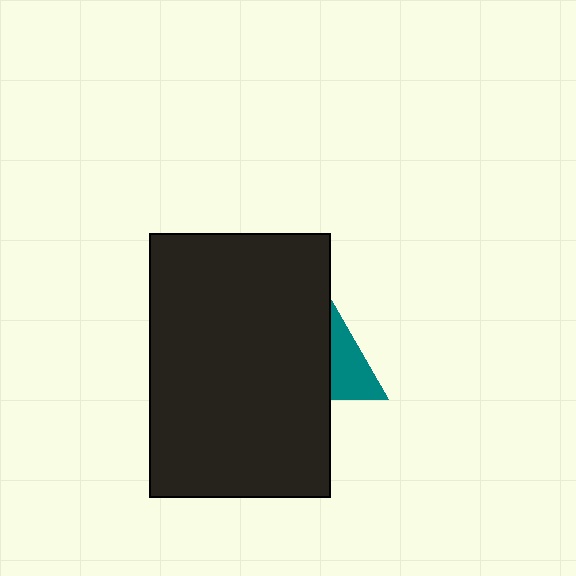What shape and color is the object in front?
The object in front is a black rectangle.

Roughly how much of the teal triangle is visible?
A small part of it is visible (roughly 39%).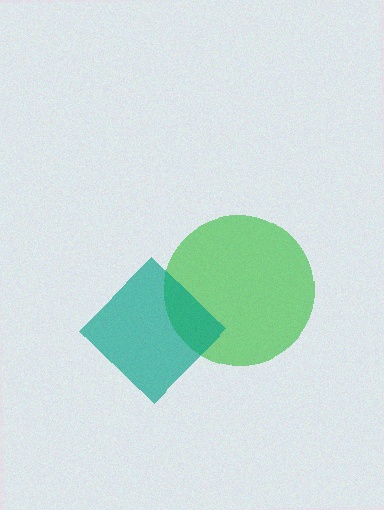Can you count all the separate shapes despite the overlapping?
Yes, there are 2 separate shapes.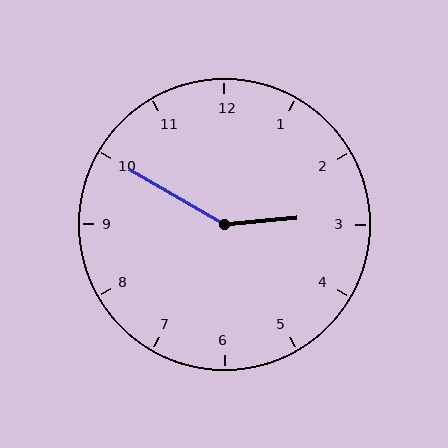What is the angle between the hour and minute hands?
Approximately 145 degrees.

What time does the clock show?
2:50.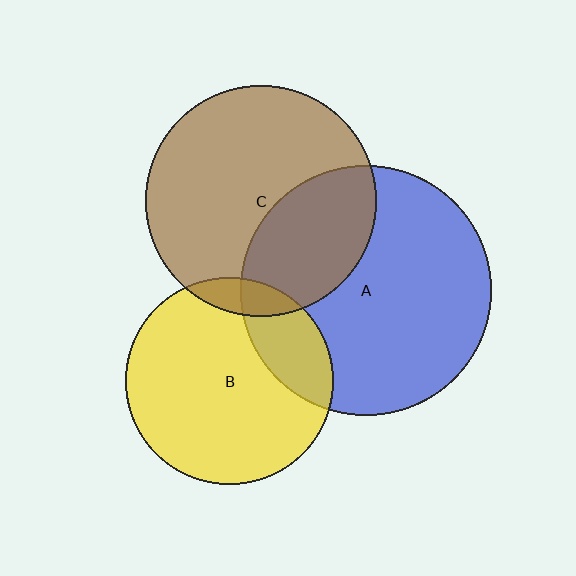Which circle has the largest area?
Circle A (blue).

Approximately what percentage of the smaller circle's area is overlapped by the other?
Approximately 20%.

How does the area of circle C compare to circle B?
Approximately 1.2 times.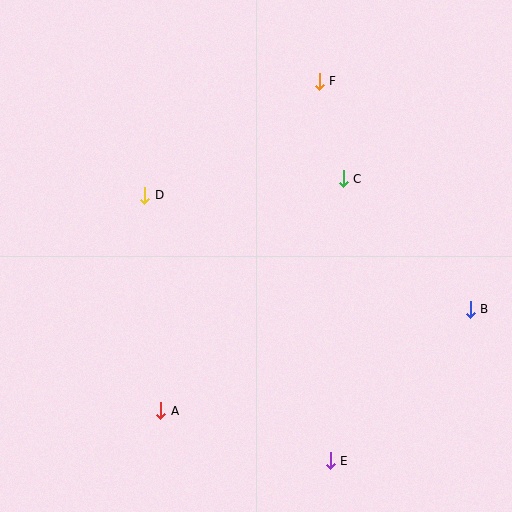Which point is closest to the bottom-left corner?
Point A is closest to the bottom-left corner.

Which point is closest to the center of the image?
Point C at (343, 179) is closest to the center.